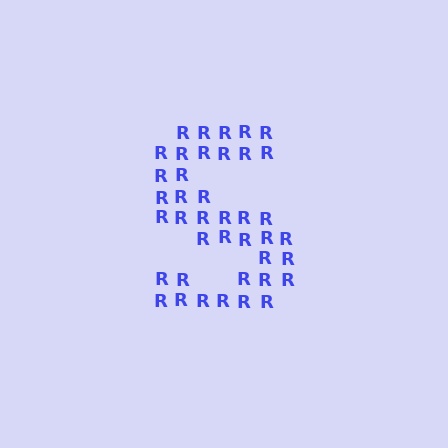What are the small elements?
The small elements are letter R's.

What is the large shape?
The large shape is the letter S.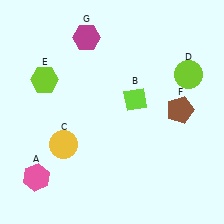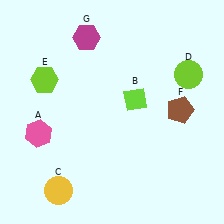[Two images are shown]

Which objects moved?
The objects that moved are: the pink hexagon (A), the yellow circle (C).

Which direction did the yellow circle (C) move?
The yellow circle (C) moved down.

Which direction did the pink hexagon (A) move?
The pink hexagon (A) moved up.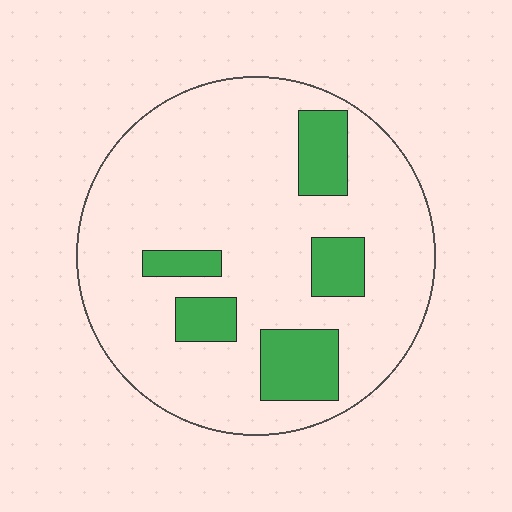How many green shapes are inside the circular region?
5.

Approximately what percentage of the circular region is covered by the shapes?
Approximately 20%.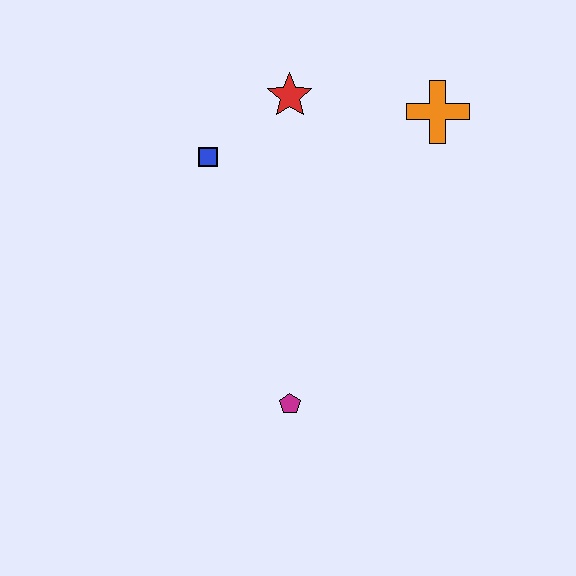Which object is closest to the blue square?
The red star is closest to the blue square.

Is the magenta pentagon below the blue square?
Yes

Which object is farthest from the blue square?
The magenta pentagon is farthest from the blue square.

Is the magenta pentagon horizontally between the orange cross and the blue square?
Yes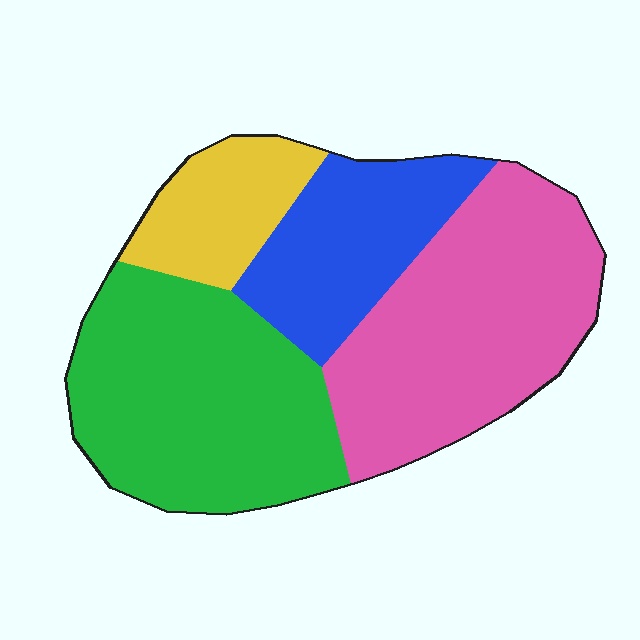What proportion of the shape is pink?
Pink covers roughly 35% of the shape.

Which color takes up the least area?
Yellow, at roughly 10%.